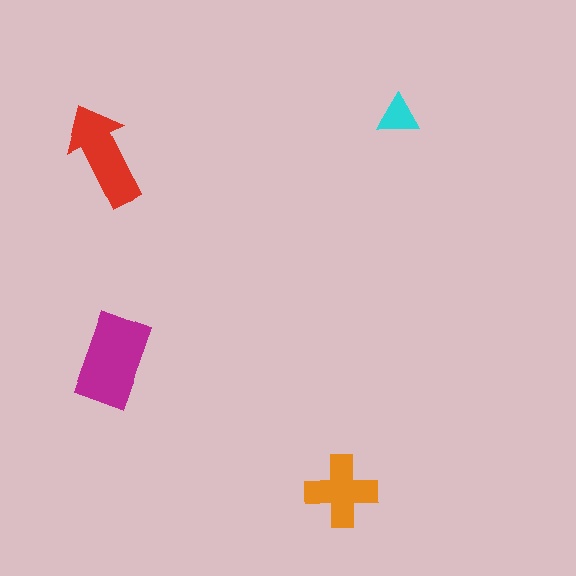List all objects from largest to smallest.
The magenta rectangle, the red arrow, the orange cross, the cyan triangle.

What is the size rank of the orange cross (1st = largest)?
3rd.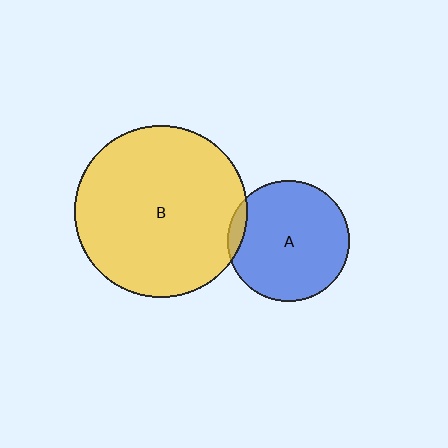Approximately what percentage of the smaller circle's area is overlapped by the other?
Approximately 5%.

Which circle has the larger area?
Circle B (yellow).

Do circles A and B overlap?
Yes.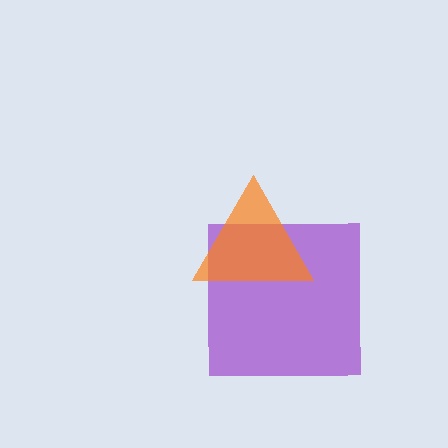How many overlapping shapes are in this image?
There are 2 overlapping shapes in the image.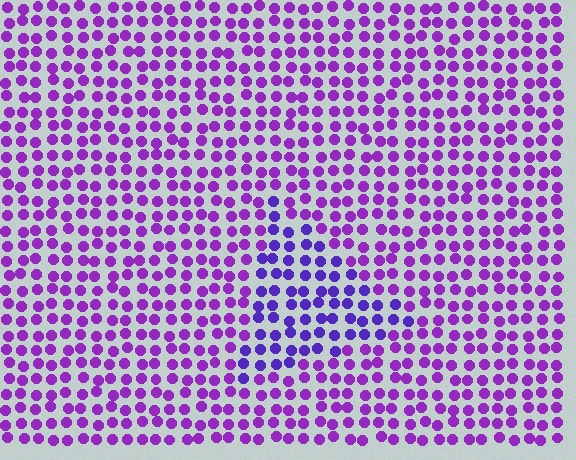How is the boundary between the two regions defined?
The boundary is defined purely by a slight shift in hue (about 26 degrees). Spacing, size, and orientation are identical on both sides.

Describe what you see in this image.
The image is filled with small purple elements in a uniform arrangement. A triangle-shaped region is visible where the elements are tinted to a slightly different hue, forming a subtle color boundary.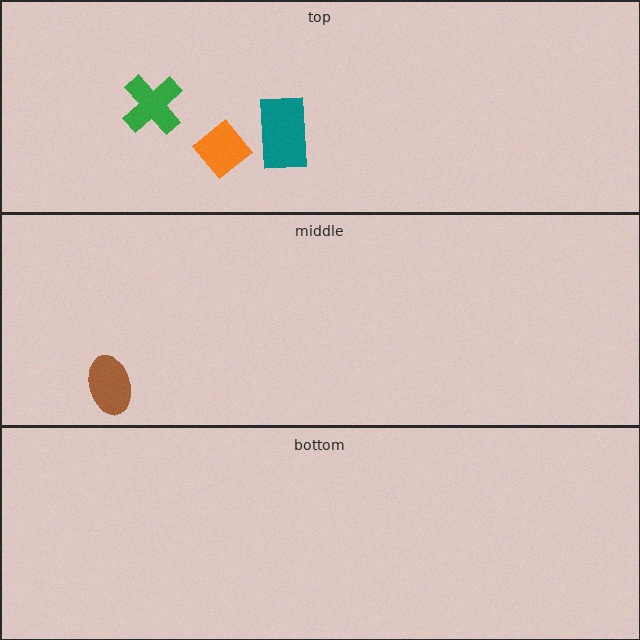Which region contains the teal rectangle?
The top region.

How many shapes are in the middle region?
1.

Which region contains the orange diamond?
The top region.